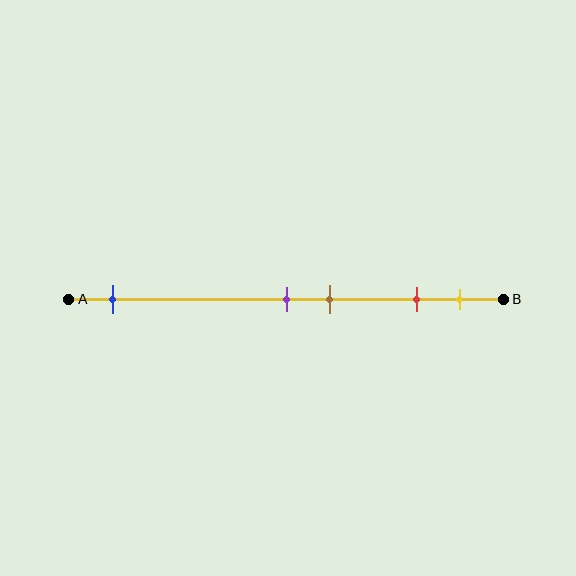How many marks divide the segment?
There are 5 marks dividing the segment.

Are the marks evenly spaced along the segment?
No, the marks are not evenly spaced.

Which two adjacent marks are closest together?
The purple and brown marks are the closest adjacent pair.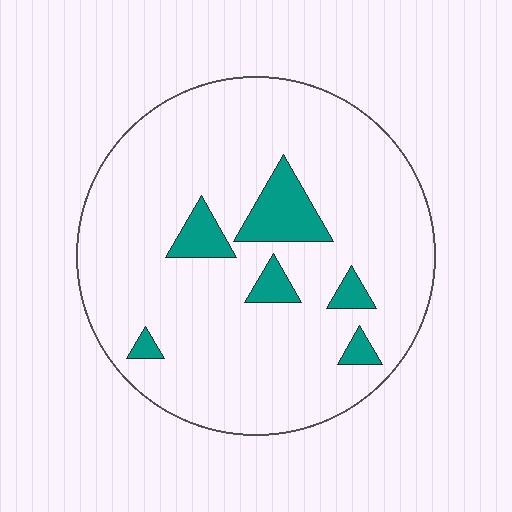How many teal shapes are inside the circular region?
6.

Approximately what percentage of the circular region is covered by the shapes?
Approximately 10%.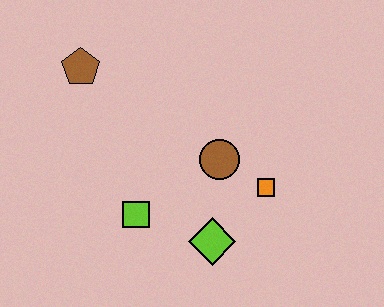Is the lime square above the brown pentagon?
No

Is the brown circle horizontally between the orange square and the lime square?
Yes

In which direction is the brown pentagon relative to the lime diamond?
The brown pentagon is above the lime diamond.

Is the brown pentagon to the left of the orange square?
Yes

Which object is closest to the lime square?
The lime diamond is closest to the lime square.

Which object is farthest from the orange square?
The brown pentagon is farthest from the orange square.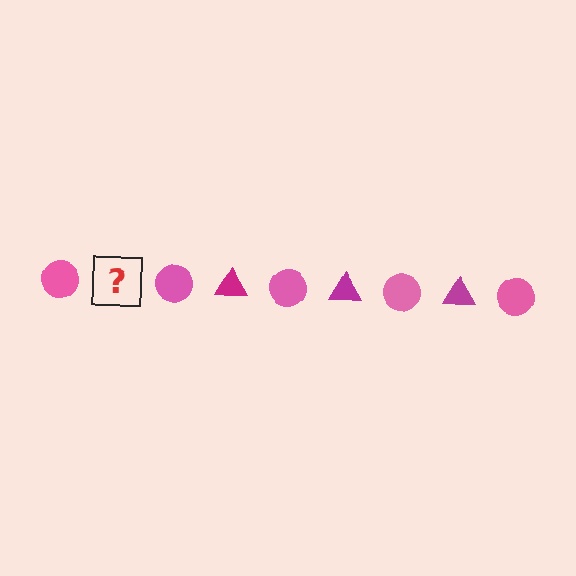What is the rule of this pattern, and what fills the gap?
The rule is that the pattern alternates between pink circle and magenta triangle. The gap should be filled with a magenta triangle.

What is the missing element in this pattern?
The missing element is a magenta triangle.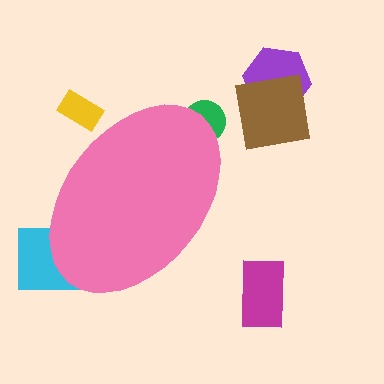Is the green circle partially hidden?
Yes, the green circle is partially hidden behind the pink ellipse.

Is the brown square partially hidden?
No, the brown square is fully visible.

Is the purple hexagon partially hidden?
No, the purple hexagon is fully visible.